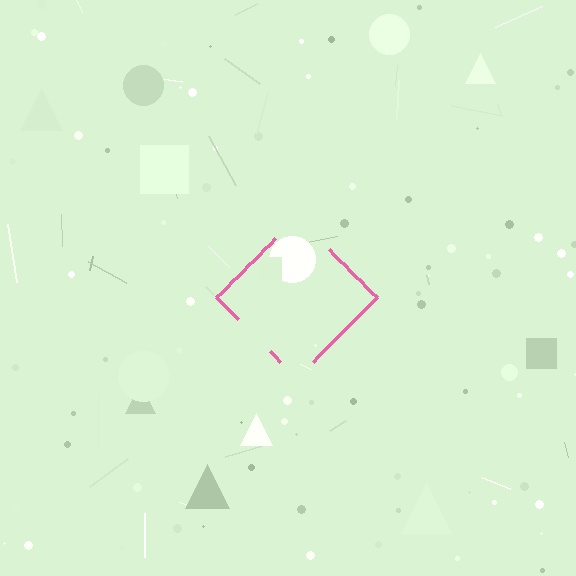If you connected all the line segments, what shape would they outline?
They would outline a diamond.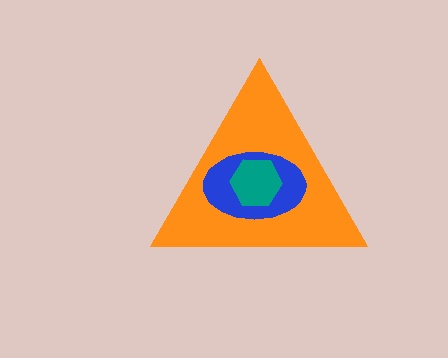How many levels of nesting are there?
3.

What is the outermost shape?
The orange triangle.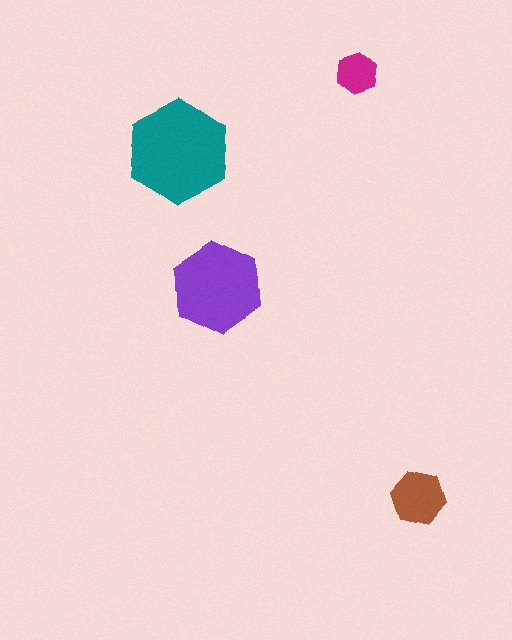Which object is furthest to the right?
The brown hexagon is rightmost.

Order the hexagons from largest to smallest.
the teal one, the purple one, the brown one, the magenta one.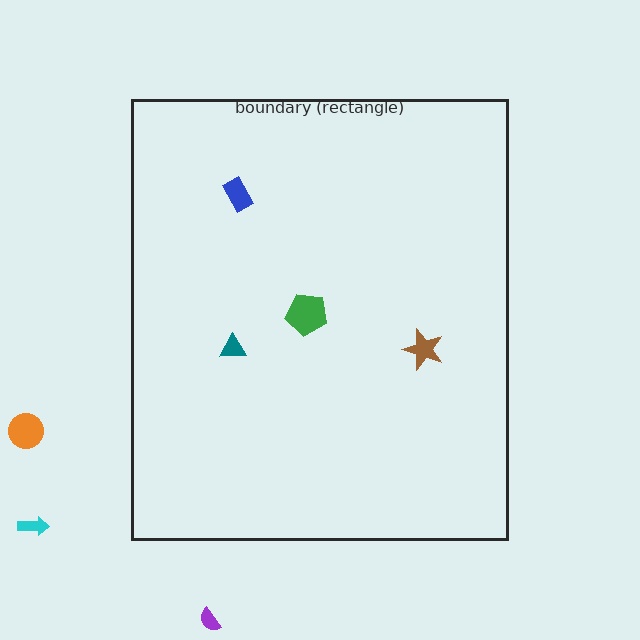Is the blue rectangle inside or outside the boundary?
Inside.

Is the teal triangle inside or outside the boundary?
Inside.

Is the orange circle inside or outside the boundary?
Outside.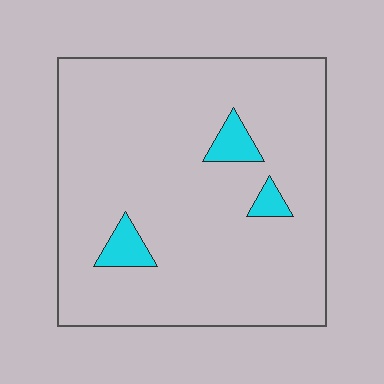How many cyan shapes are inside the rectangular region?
3.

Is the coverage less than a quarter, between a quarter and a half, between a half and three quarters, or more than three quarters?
Less than a quarter.